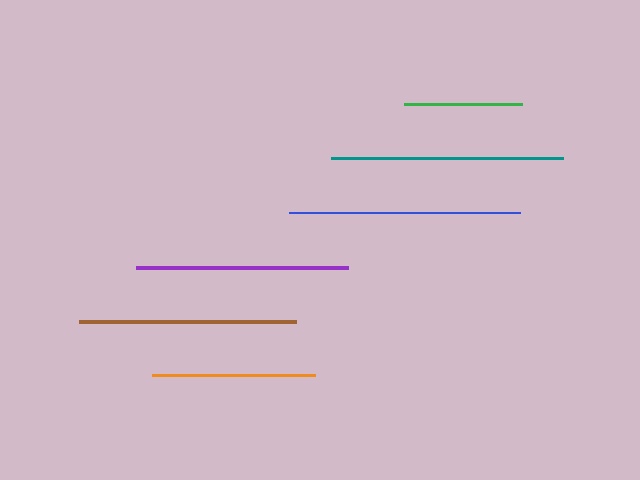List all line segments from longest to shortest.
From longest to shortest: teal, blue, brown, purple, orange, green.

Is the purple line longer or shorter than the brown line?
The brown line is longer than the purple line.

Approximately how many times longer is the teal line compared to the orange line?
The teal line is approximately 1.4 times the length of the orange line.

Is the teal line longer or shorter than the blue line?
The teal line is longer than the blue line.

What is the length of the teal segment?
The teal segment is approximately 232 pixels long.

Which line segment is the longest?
The teal line is the longest at approximately 232 pixels.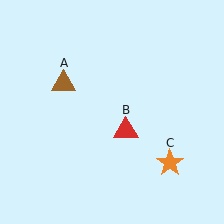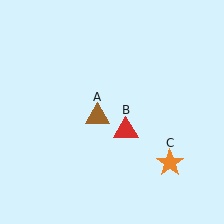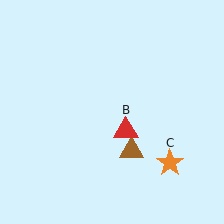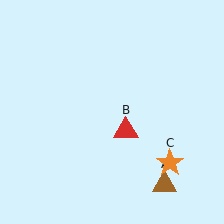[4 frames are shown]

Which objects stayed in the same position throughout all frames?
Red triangle (object B) and orange star (object C) remained stationary.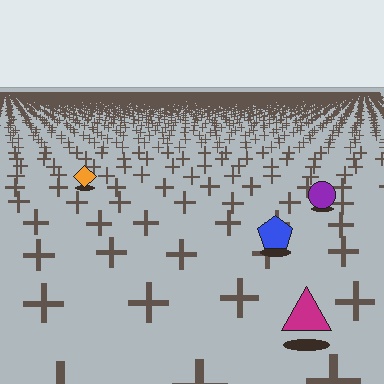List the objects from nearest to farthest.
From nearest to farthest: the magenta triangle, the blue pentagon, the purple circle, the orange diamond.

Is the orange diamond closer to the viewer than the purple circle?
No. The purple circle is closer — you can tell from the texture gradient: the ground texture is coarser near it.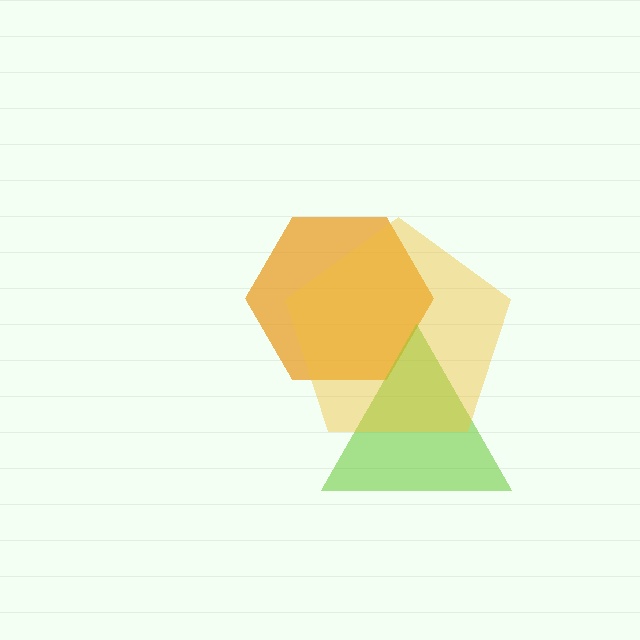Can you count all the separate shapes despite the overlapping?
Yes, there are 3 separate shapes.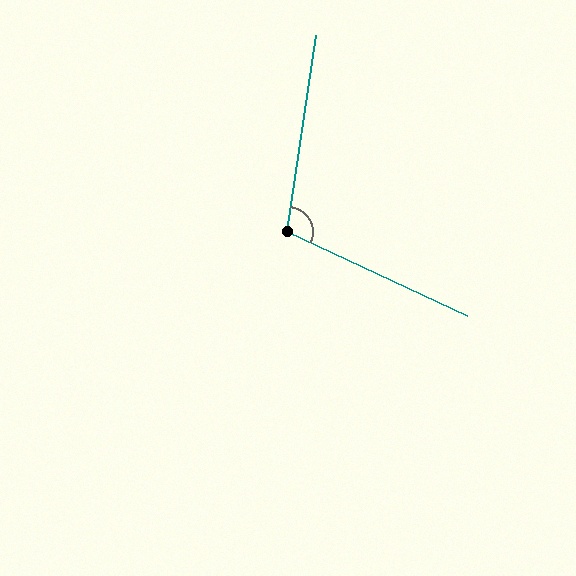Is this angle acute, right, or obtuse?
It is obtuse.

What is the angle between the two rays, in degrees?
Approximately 107 degrees.